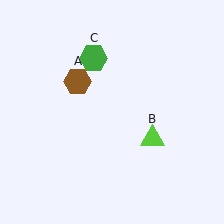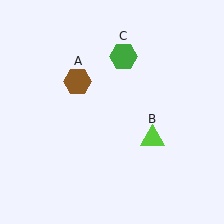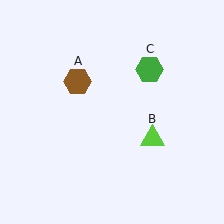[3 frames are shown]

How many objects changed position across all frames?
1 object changed position: green hexagon (object C).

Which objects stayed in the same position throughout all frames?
Brown hexagon (object A) and lime triangle (object B) remained stationary.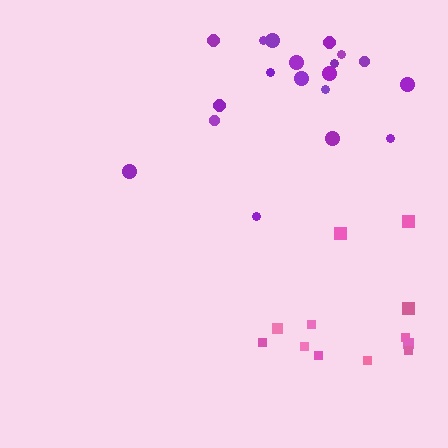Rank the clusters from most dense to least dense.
purple, pink.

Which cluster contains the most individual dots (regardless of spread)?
Purple (19).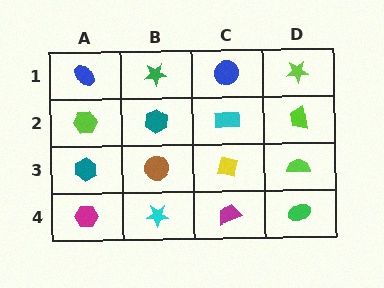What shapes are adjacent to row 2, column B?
A green star (row 1, column B), a brown circle (row 3, column B), a lime hexagon (row 2, column A), a cyan rectangle (row 2, column C).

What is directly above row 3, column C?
A cyan rectangle.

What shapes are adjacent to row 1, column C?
A cyan rectangle (row 2, column C), a green star (row 1, column B), a lime star (row 1, column D).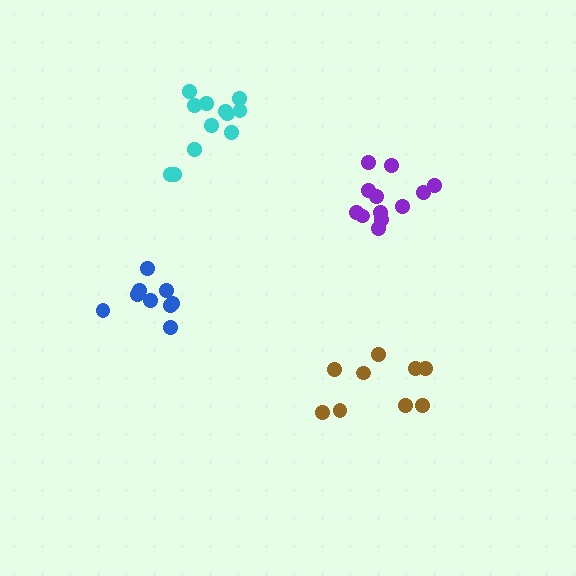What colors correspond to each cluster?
The clusters are colored: purple, cyan, blue, brown.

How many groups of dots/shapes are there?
There are 4 groups.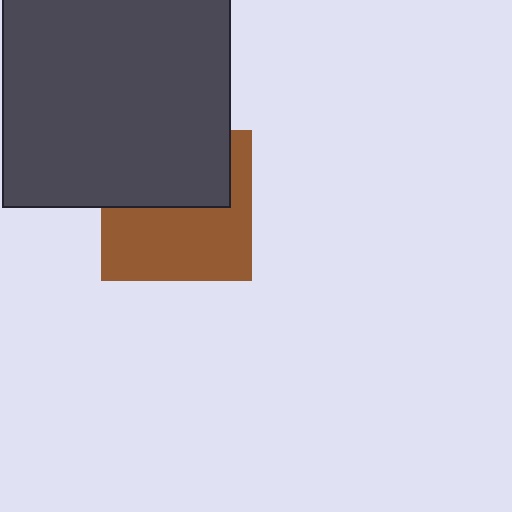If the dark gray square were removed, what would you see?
You would see the complete brown square.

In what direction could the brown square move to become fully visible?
The brown square could move down. That would shift it out from behind the dark gray square entirely.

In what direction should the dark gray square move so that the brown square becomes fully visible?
The dark gray square should move up. That is the shortest direction to clear the overlap and leave the brown square fully visible.